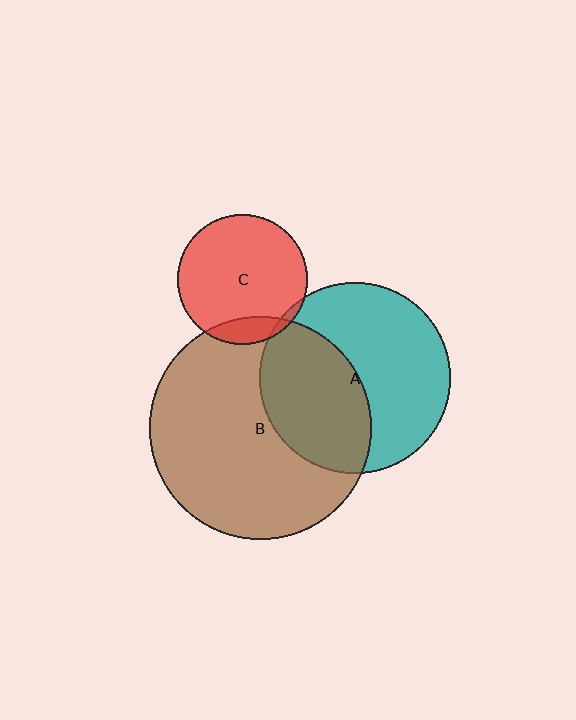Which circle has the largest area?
Circle B (brown).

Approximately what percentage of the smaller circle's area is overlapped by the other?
Approximately 10%.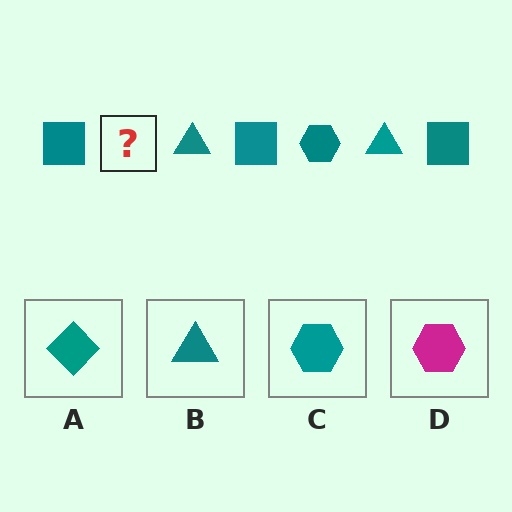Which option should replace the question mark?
Option C.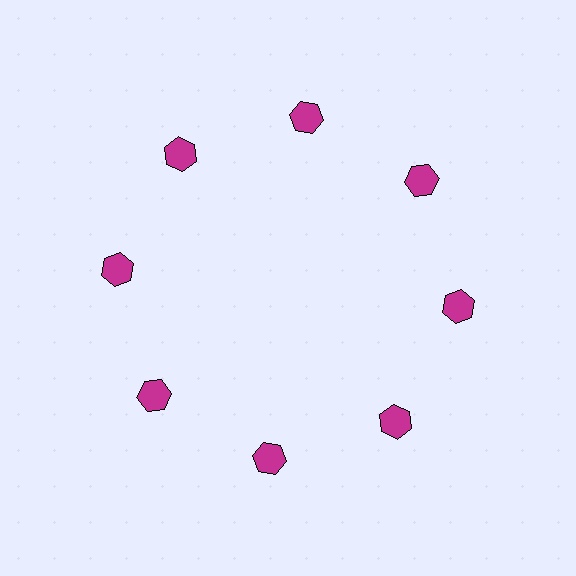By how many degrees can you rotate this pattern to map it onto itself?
The pattern maps onto itself every 45 degrees of rotation.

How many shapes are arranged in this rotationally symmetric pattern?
There are 8 shapes, arranged in 8 groups of 1.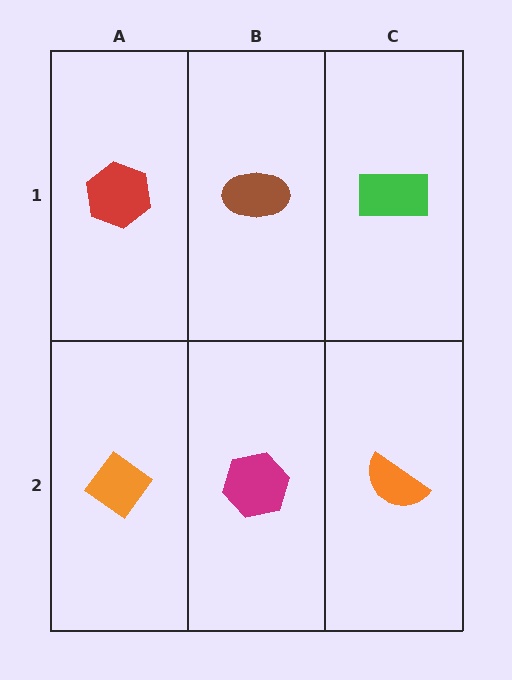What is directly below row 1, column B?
A magenta hexagon.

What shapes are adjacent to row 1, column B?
A magenta hexagon (row 2, column B), a red hexagon (row 1, column A), a green rectangle (row 1, column C).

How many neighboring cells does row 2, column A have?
2.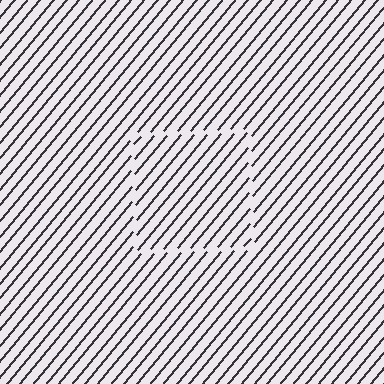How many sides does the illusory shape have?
4 sides — the line-ends trace a square.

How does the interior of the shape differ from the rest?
The interior of the shape contains the same grating, shifted by half a period — the contour is defined by the phase discontinuity where line-ends from the inner and outer gratings abut.